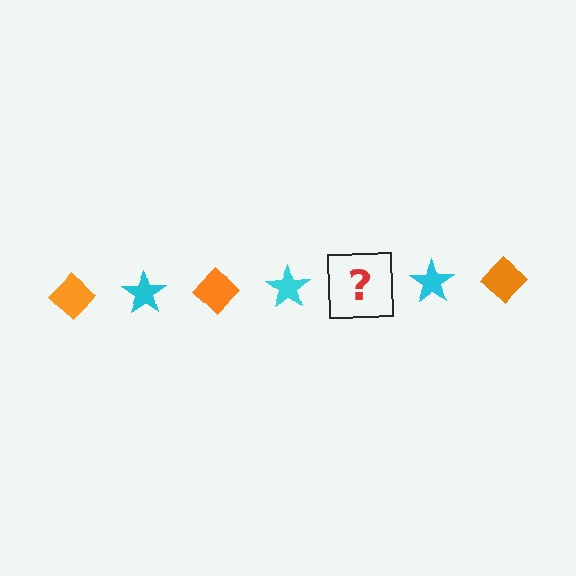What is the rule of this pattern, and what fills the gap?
The rule is that the pattern alternates between orange diamond and cyan star. The gap should be filled with an orange diamond.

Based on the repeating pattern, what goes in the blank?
The blank should be an orange diamond.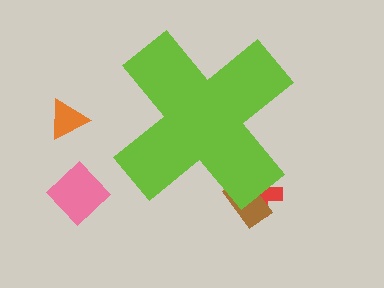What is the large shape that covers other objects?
A lime cross.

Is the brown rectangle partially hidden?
Yes, the brown rectangle is partially hidden behind the lime cross.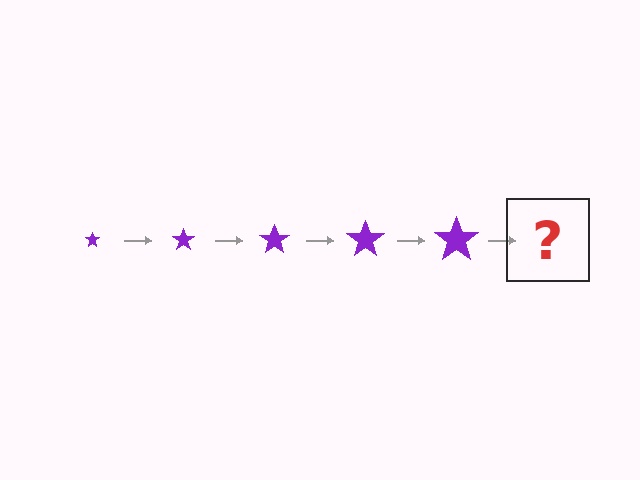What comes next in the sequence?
The next element should be a purple star, larger than the previous one.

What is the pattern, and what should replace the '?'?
The pattern is that the star gets progressively larger each step. The '?' should be a purple star, larger than the previous one.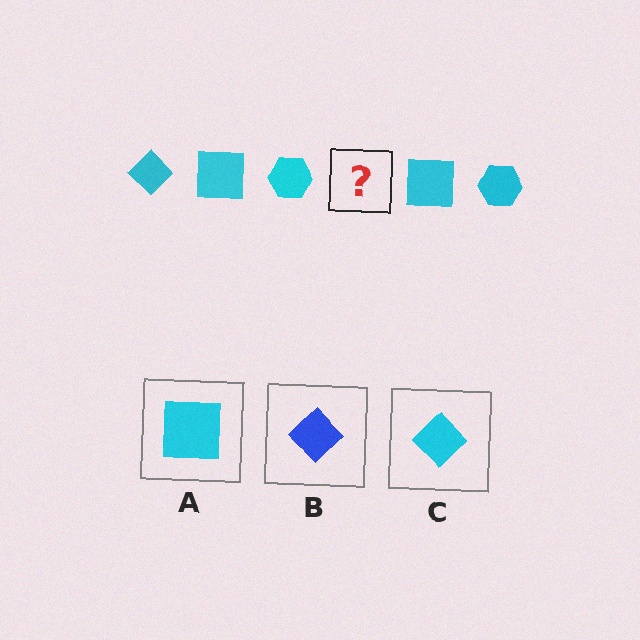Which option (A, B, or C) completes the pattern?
C.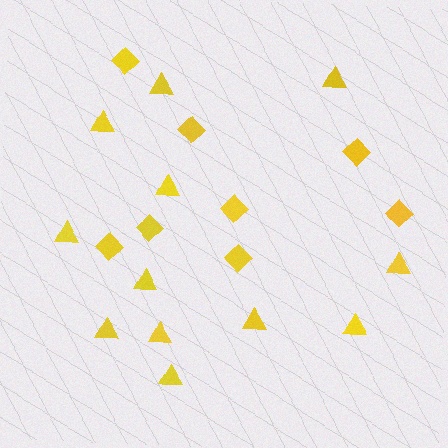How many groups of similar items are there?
There are 2 groups: one group of triangles (12) and one group of diamonds (8).